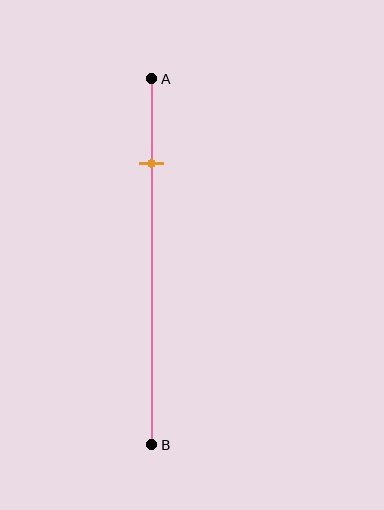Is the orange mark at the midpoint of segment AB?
No, the mark is at about 25% from A, not at the 50% midpoint.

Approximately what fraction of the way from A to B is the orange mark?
The orange mark is approximately 25% of the way from A to B.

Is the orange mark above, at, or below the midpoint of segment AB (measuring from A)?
The orange mark is above the midpoint of segment AB.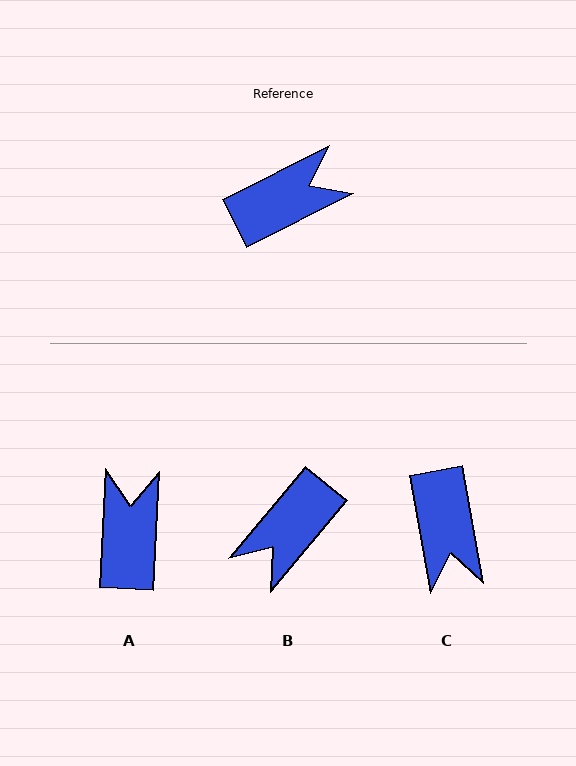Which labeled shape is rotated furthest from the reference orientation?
B, about 156 degrees away.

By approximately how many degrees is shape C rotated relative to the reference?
Approximately 107 degrees clockwise.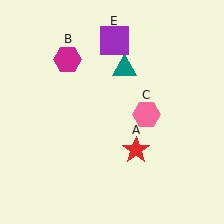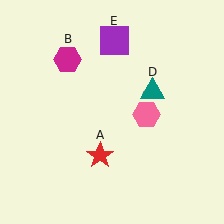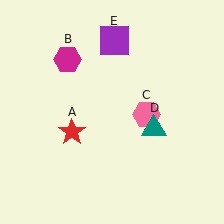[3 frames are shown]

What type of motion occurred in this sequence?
The red star (object A), teal triangle (object D) rotated clockwise around the center of the scene.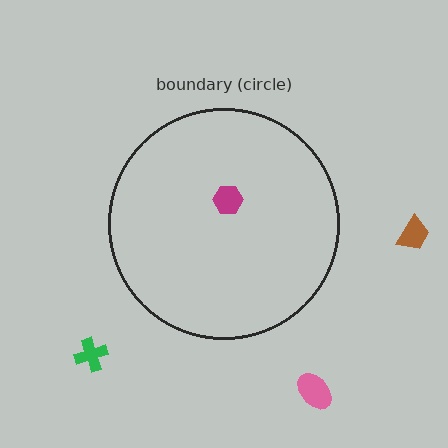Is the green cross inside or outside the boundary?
Outside.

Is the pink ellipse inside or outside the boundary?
Outside.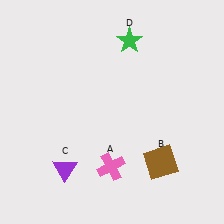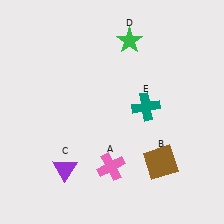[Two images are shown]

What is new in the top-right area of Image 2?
A teal cross (E) was added in the top-right area of Image 2.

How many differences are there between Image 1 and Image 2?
There is 1 difference between the two images.